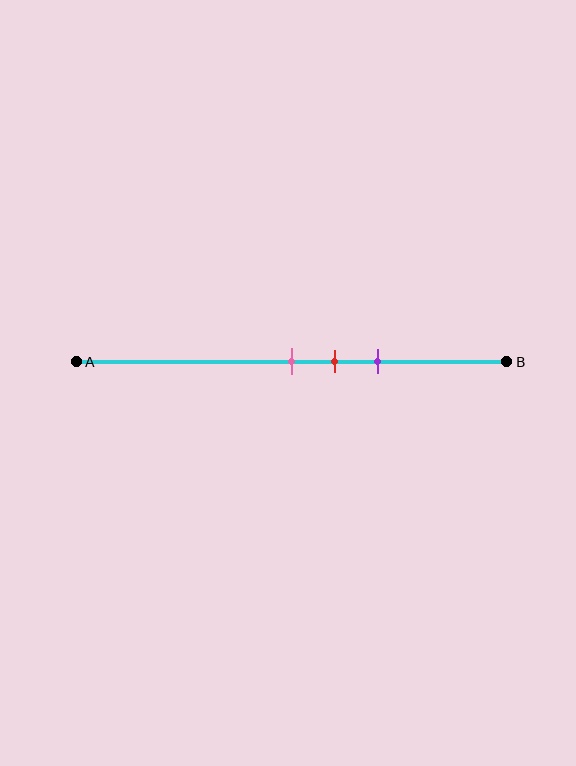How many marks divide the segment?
There are 3 marks dividing the segment.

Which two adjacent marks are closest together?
The pink and red marks are the closest adjacent pair.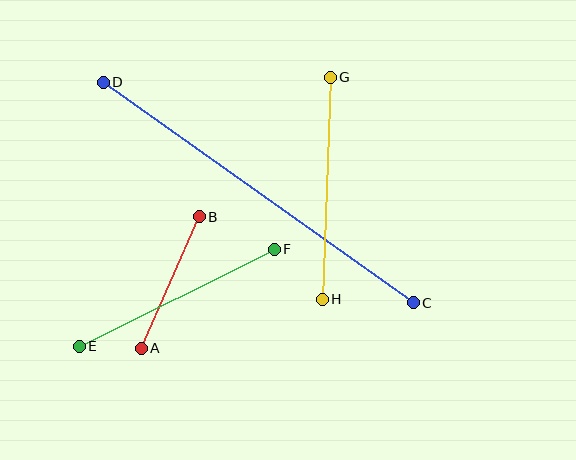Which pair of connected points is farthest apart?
Points C and D are farthest apart.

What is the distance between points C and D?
The distance is approximately 381 pixels.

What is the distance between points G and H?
The distance is approximately 222 pixels.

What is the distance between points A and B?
The distance is approximately 143 pixels.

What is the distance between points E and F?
The distance is approximately 218 pixels.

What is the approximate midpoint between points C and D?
The midpoint is at approximately (258, 193) pixels.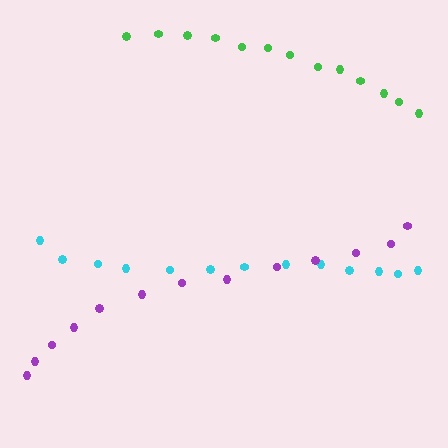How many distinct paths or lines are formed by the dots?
There are 3 distinct paths.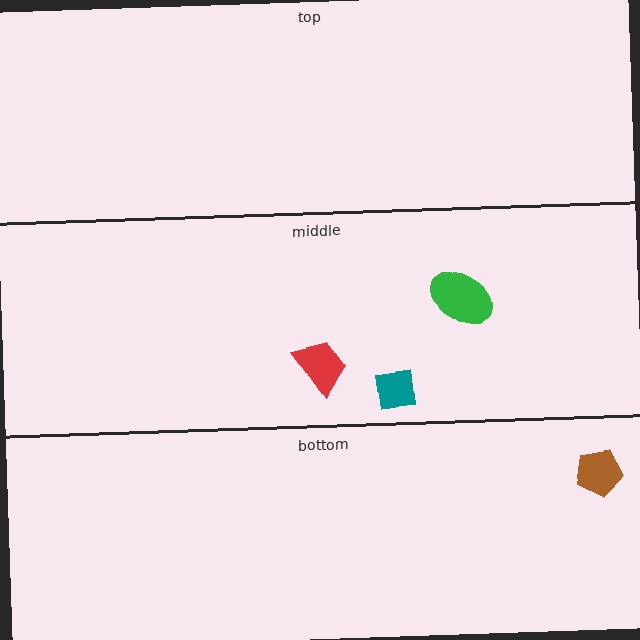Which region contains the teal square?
The middle region.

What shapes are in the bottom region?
The brown pentagon.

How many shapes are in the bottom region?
1.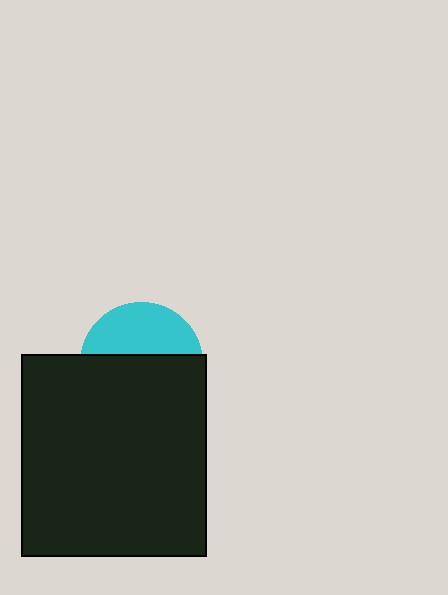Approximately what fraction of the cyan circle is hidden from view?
Roughly 60% of the cyan circle is hidden behind the black rectangle.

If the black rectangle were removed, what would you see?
You would see the complete cyan circle.